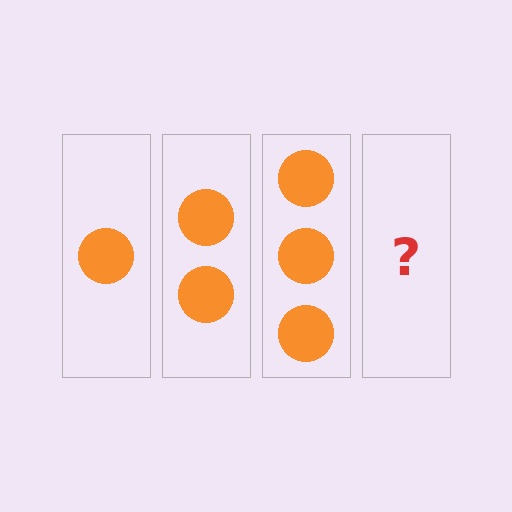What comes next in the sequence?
The next element should be 4 circles.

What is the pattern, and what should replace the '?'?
The pattern is that each step adds one more circle. The '?' should be 4 circles.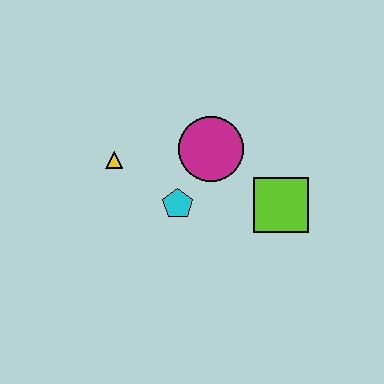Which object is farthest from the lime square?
The yellow triangle is farthest from the lime square.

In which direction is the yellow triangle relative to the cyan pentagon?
The yellow triangle is to the left of the cyan pentagon.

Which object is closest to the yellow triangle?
The cyan pentagon is closest to the yellow triangle.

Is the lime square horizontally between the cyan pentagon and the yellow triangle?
No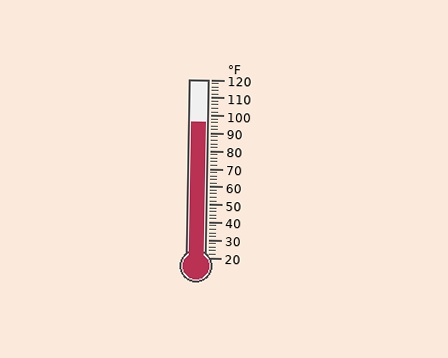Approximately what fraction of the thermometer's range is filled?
The thermometer is filled to approximately 75% of its range.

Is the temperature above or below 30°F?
The temperature is above 30°F.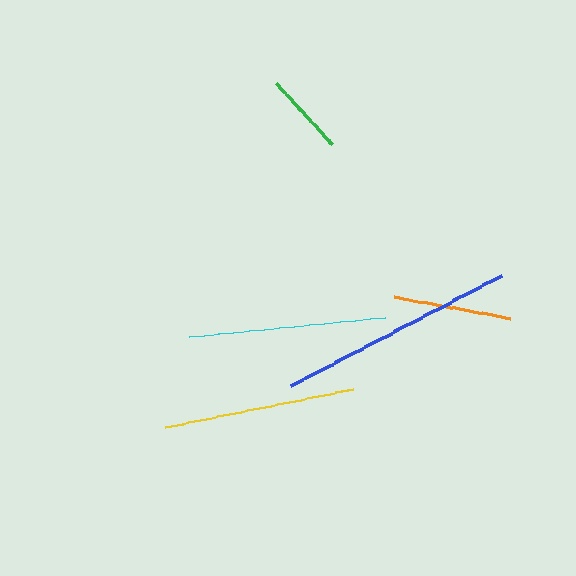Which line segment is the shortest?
The green line is the shortest at approximately 83 pixels.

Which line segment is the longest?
The blue line is the longest at approximately 238 pixels.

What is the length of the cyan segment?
The cyan segment is approximately 198 pixels long.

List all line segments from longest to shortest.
From longest to shortest: blue, cyan, yellow, orange, green.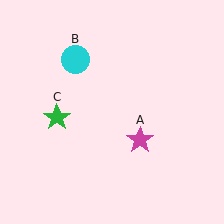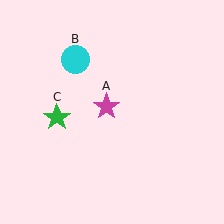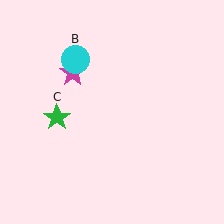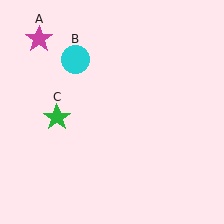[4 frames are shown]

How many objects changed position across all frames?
1 object changed position: magenta star (object A).